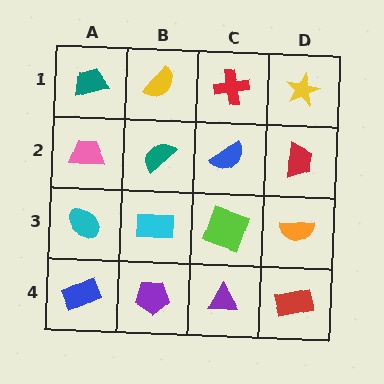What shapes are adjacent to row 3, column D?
A red trapezoid (row 2, column D), a red rectangle (row 4, column D), a lime square (row 3, column C).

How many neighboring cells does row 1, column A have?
2.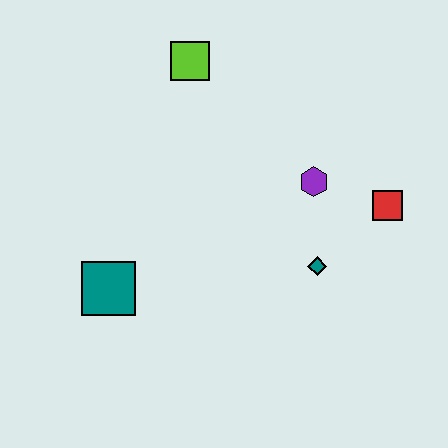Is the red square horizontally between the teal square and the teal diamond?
No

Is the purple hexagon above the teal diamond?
Yes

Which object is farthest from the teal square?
The red square is farthest from the teal square.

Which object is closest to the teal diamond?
The purple hexagon is closest to the teal diamond.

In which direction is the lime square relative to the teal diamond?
The lime square is above the teal diamond.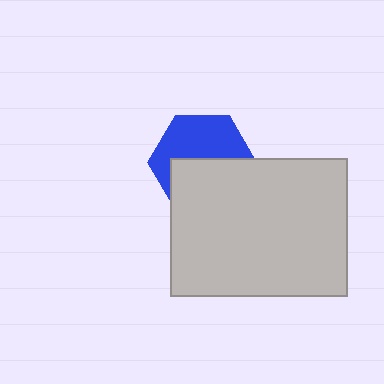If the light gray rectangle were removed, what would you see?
You would see the complete blue hexagon.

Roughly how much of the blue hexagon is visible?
About half of it is visible (roughly 50%).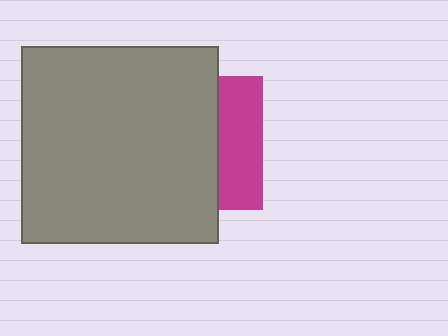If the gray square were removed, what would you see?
You would see the complete magenta square.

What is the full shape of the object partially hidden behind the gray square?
The partially hidden object is a magenta square.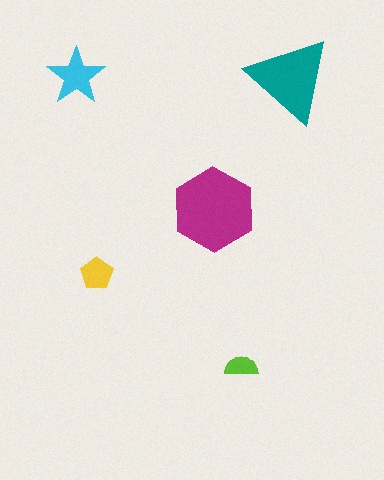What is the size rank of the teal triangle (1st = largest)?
2nd.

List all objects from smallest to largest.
The lime semicircle, the yellow pentagon, the cyan star, the teal triangle, the magenta hexagon.